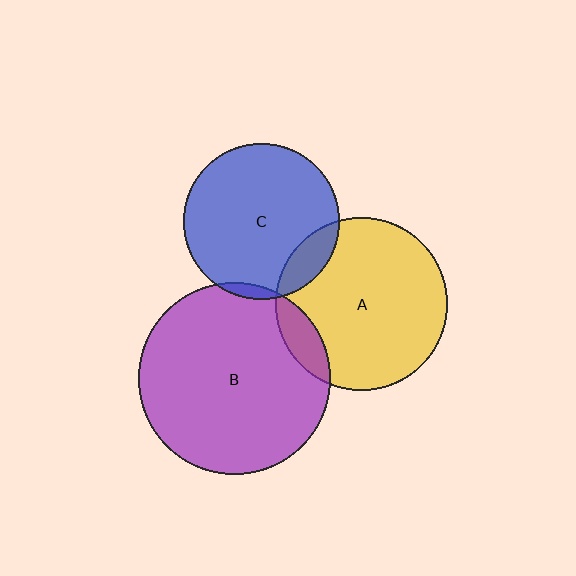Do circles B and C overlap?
Yes.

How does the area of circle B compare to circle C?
Approximately 1.5 times.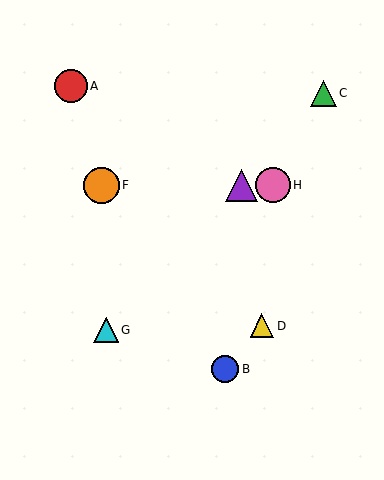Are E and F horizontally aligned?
Yes, both are at y≈185.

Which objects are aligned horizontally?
Objects E, F, H are aligned horizontally.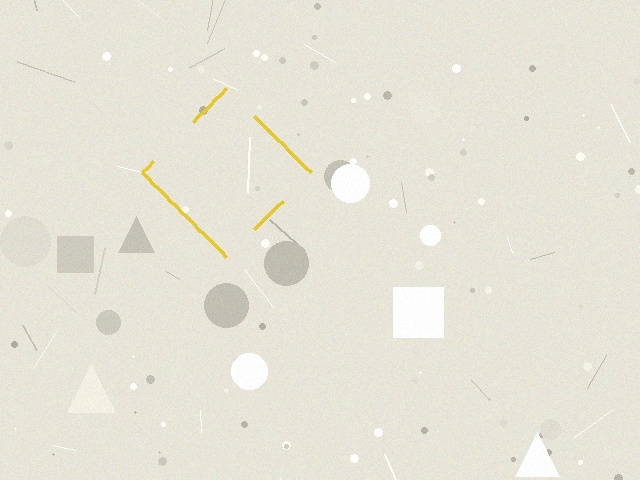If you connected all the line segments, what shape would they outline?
They would outline a diamond.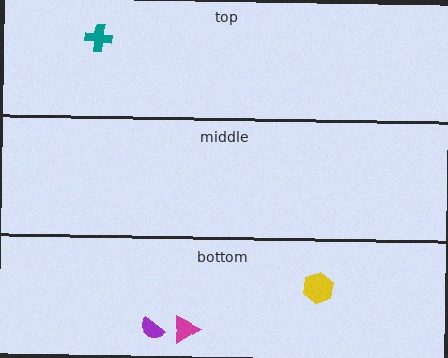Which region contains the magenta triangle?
The bottom region.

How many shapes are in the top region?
1.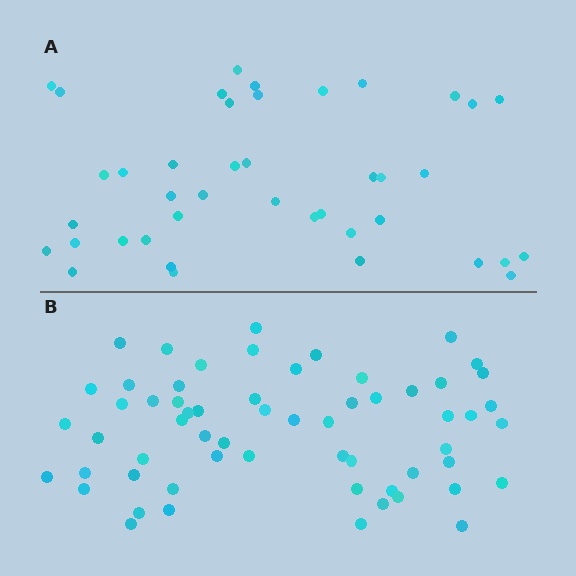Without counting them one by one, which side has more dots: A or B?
Region B (the bottom region) has more dots.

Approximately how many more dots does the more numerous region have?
Region B has approximately 20 more dots than region A.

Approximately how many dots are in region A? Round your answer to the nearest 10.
About 40 dots. (The exact count is 41, which rounds to 40.)